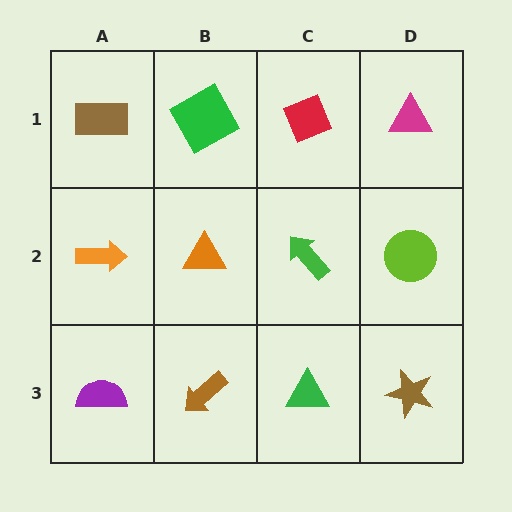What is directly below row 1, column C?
A green arrow.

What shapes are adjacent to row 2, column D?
A magenta triangle (row 1, column D), a brown star (row 3, column D), a green arrow (row 2, column C).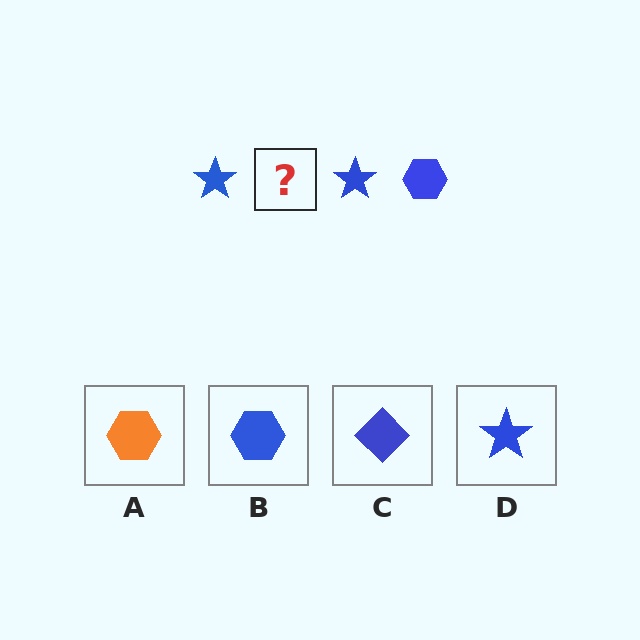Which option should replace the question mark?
Option B.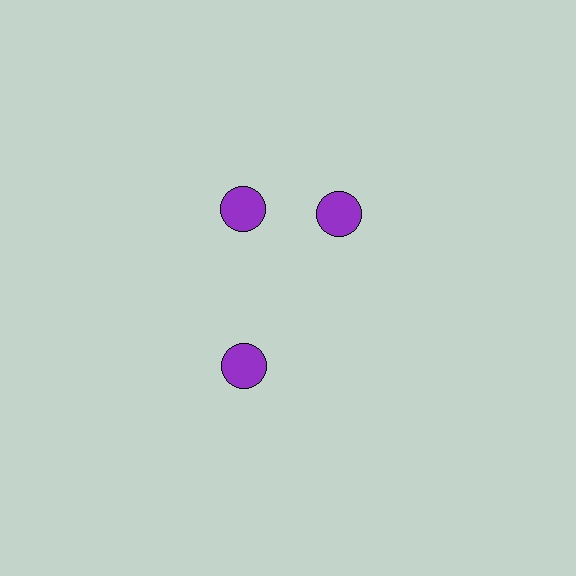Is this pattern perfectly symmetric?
No. The 3 purple circles are arranged in a ring, but one element near the 3 o'clock position is rotated out of alignment along the ring, breaking the 3-fold rotational symmetry.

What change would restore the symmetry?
The symmetry would be restored by rotating it back into even spacing with its neighbors so that all 3 circles sit at equal angles and equal distance from the center.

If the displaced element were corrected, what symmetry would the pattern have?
It would have 3-fold rotational symmetry — the pattern would map onto itself every 120 degrees.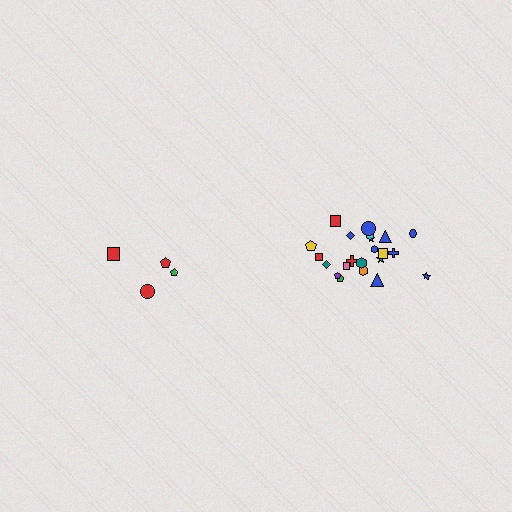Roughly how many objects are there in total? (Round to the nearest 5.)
Roughly 25 objects in total.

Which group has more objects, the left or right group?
The right group.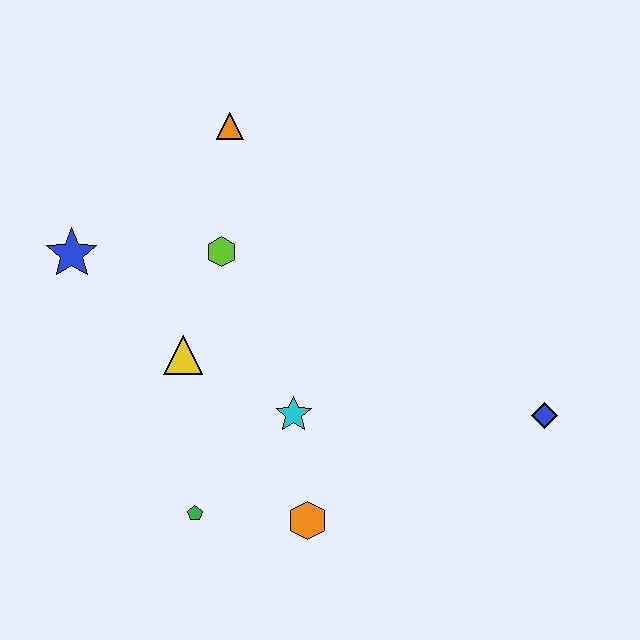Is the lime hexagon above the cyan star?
Yes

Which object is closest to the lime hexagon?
The yellow triangle is closest to the lime hexagon.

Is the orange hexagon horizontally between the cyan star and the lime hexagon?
No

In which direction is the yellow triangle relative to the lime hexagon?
The yellow triangle is below the lime hexagon.